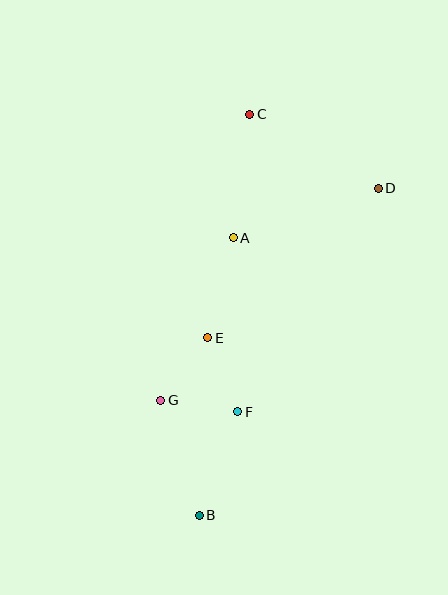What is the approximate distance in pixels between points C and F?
The distance between C and F is approximately 298 pixels.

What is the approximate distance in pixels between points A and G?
The distance between A and G is approximately 178 pixels.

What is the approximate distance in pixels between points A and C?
The distance between A and C is approximately 124 pixels.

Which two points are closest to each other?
Points F and G are closest to each other.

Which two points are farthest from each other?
Points B and C are farthest from each other.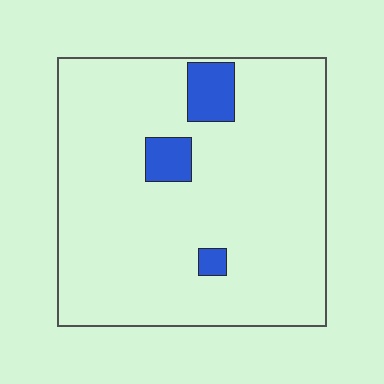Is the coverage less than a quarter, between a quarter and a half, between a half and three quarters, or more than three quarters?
Less than a quarter.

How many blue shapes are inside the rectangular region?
3.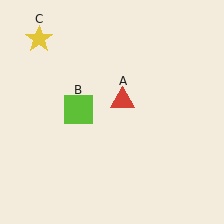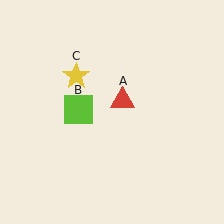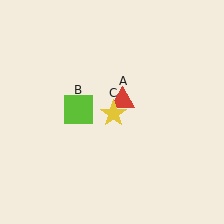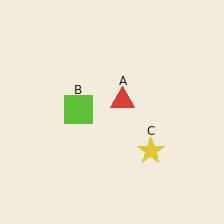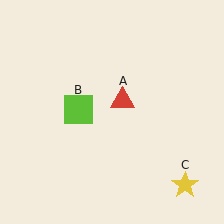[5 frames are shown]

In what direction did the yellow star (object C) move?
The yellow star (object C) moved down and to the right.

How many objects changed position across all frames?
1 object changed position: yellow star (object C).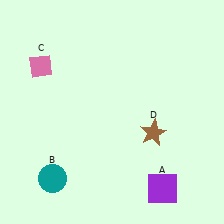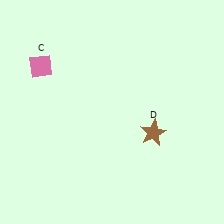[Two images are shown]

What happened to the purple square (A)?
The purple square (A) was removed in Image 2. It was in the bottom-right area of Image 1.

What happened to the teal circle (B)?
The teal circle (B) was removed in Image 2. It was in the bottom-left area of Image 1.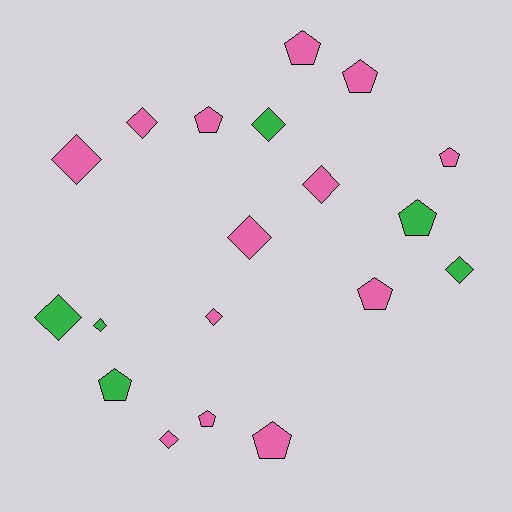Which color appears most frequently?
Pink, with 13 objects.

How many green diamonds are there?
There are 4 green diamonds.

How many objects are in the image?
There are 19 objects.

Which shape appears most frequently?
Diamond, with 10 objects.